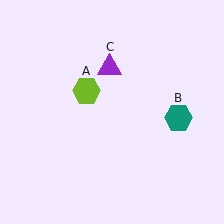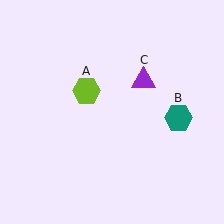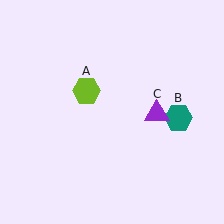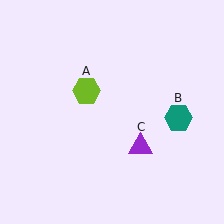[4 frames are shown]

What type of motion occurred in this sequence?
The purple triangle (object C) rotated clockwise around the center of the scene.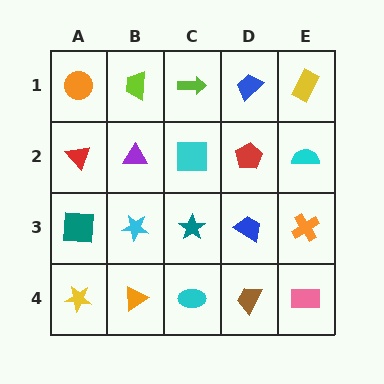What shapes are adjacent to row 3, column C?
A cyan square (row 2, column C), a cyan ellipse (row 4, column C), a cyan star (row 3, column B), a blue trapezoid (row 3, column D).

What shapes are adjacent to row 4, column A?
A teal square (row 3, column A), an orange triangle (row 4, column B).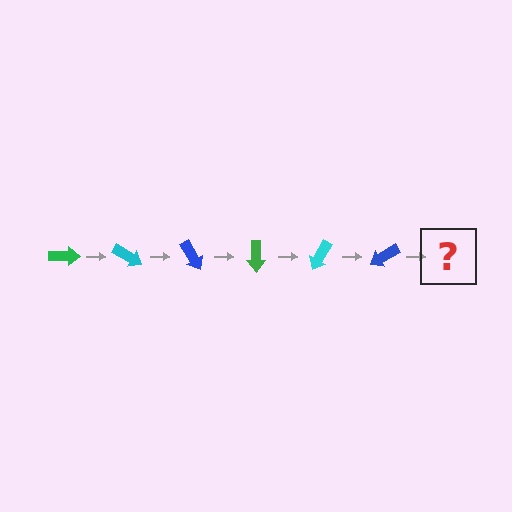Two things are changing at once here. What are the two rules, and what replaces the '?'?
The two rules are that it rotates 30 degrees each step and the color cycles through green, cyan, and blue. The '?' should be a green arrow, rotated 180 degrees from the start.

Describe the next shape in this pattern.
It should be a green arrow, rotated 180 degrees from the start.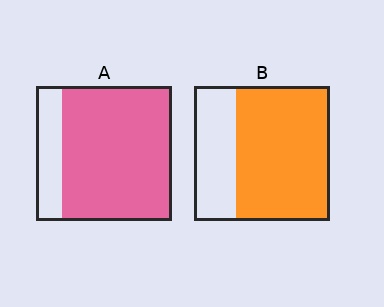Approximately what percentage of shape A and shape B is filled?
A is approximately 80% and B is approximately 70%.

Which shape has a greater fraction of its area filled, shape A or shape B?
Shape A.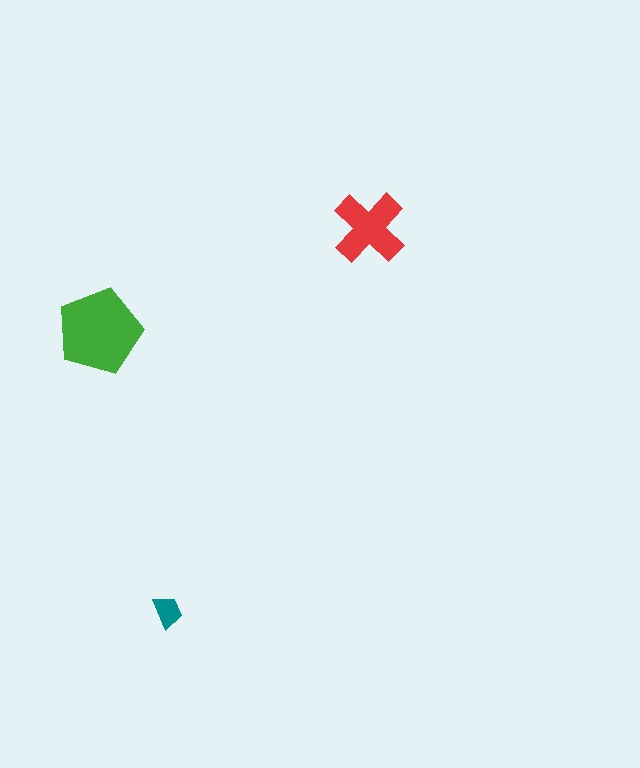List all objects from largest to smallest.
The green pentagon, the red cross, the teal trapezoid.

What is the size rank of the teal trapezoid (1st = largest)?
3rd.